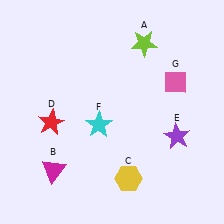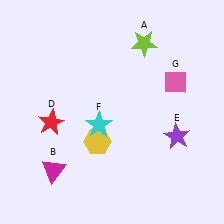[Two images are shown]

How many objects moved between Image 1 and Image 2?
1 object moved between the two images.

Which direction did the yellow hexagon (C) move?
The yellow hexagon (C) moved up.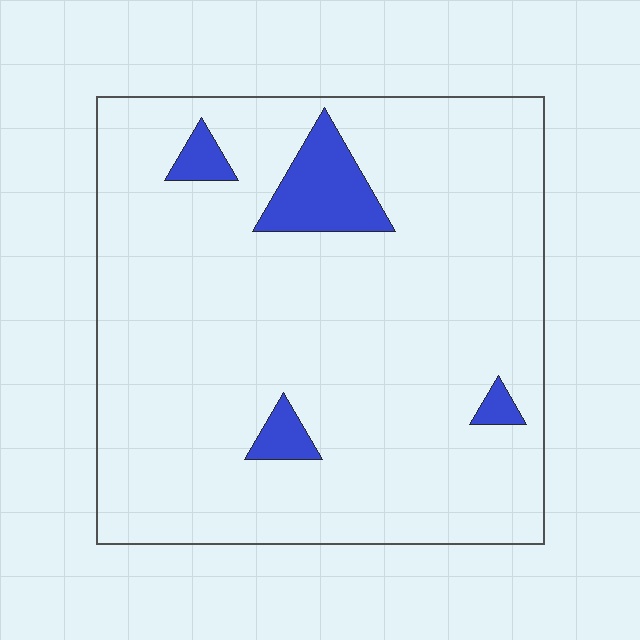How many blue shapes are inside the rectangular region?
4.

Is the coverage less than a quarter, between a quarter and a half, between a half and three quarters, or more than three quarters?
Less than a quarter.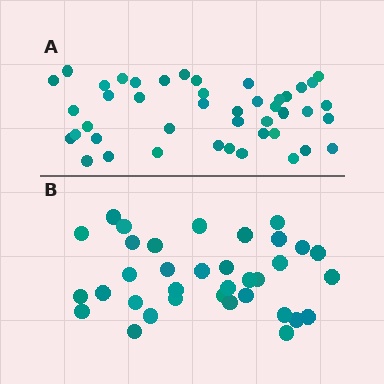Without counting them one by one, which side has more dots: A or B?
Region A (the top region) has more dots.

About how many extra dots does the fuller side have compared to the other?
Region A has roughly 8 or so more dots than region B.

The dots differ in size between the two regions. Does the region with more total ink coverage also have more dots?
No. Region B has more total ink coverage because its dots are larger, but region A actually contains more individual dots. Total area can be misleading — the number of items is what matters here.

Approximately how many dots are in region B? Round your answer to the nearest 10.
About 40 dots. (The exact count is 35, which rounds to 40.)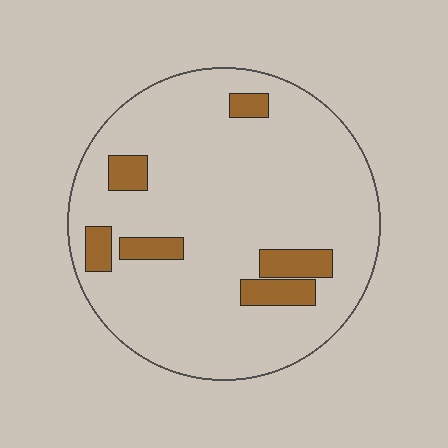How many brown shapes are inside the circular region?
6.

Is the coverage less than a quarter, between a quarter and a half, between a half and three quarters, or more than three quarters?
Less than a quarter.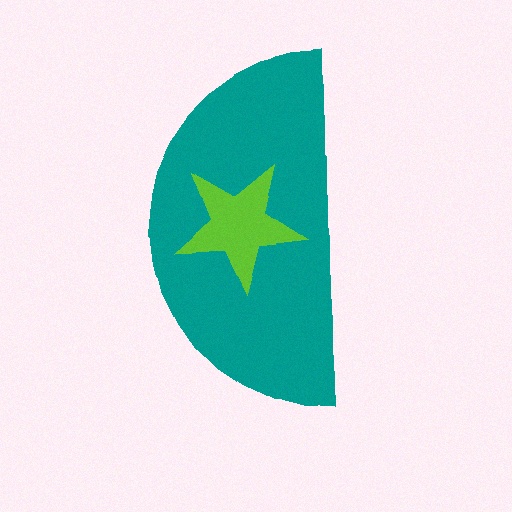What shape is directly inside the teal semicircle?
The lime star.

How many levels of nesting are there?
2.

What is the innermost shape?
The lime star.